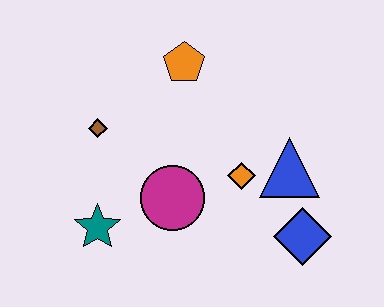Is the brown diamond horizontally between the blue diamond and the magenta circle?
No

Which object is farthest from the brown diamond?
The blue diamond is farthest from the brown diamond.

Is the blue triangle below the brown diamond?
Yes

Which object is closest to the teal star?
The magenta circle is closest to the teal star.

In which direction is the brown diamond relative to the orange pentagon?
The brown diamond is to the left of the orange pentagon.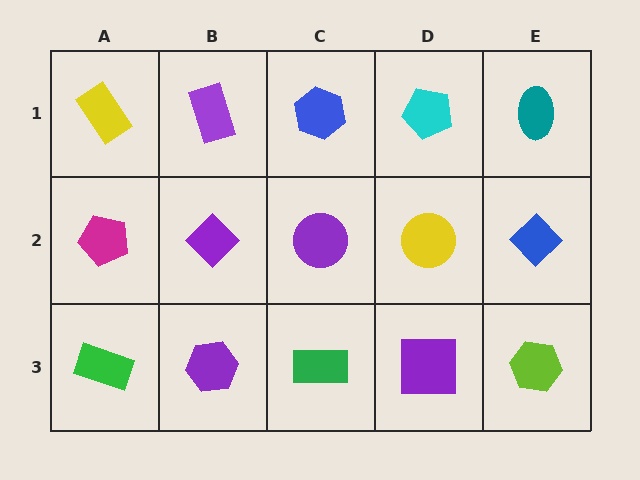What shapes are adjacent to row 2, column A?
A yellow rectangle (row 1, column A), a green rectangle (row 3, column A), a purple diamond (row 2, column B).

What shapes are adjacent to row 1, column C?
A purple circle (row 2, column C), a purple rectangle (row 1, column B), a cyan pentagon (row 1, column D).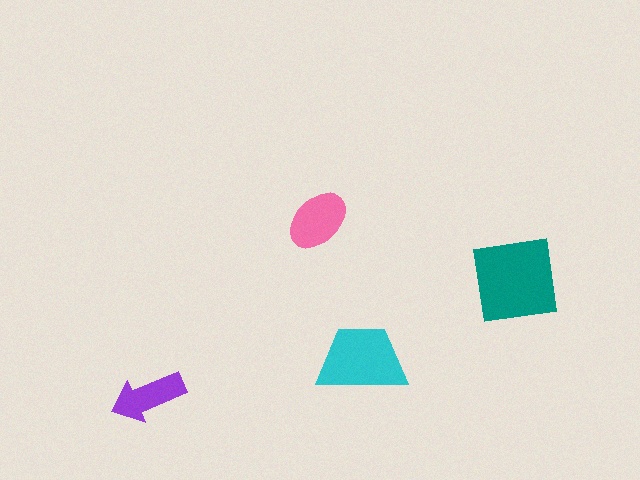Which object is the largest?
The teal square.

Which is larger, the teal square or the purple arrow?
The teal square.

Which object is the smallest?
The purple arrow.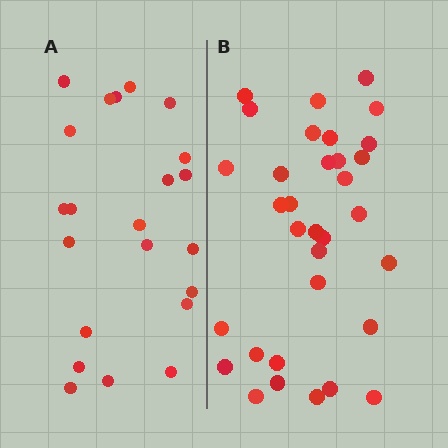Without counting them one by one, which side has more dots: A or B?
Region B (the right region) has more dots.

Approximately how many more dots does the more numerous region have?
Region B has roughly 12 or so more dots than region A.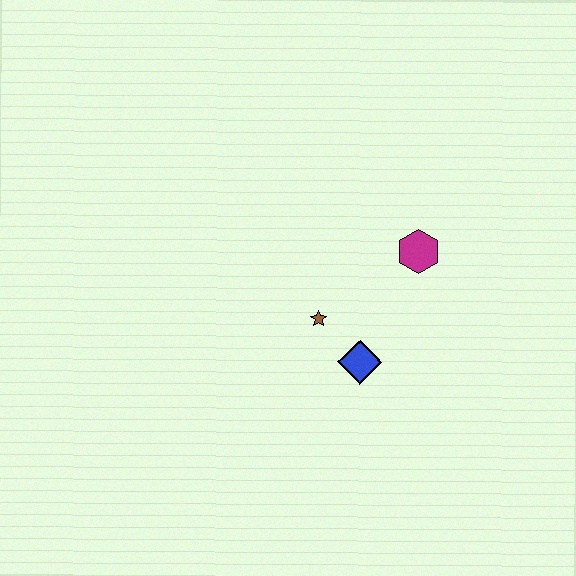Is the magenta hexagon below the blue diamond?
No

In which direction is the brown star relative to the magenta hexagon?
The brown star is to the left of the magenta hexagon.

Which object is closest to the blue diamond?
The brown star is closest to the blue diamond.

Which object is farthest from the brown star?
The magenta hexagon is farthest from the brown star.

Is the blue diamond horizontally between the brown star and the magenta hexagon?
Yes